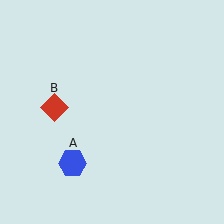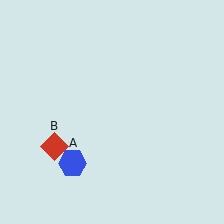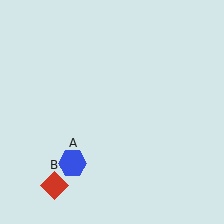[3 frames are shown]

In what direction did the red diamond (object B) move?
The red diamond (object B) moved down.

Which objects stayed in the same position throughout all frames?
Blue hexagon (object A) remained stationary.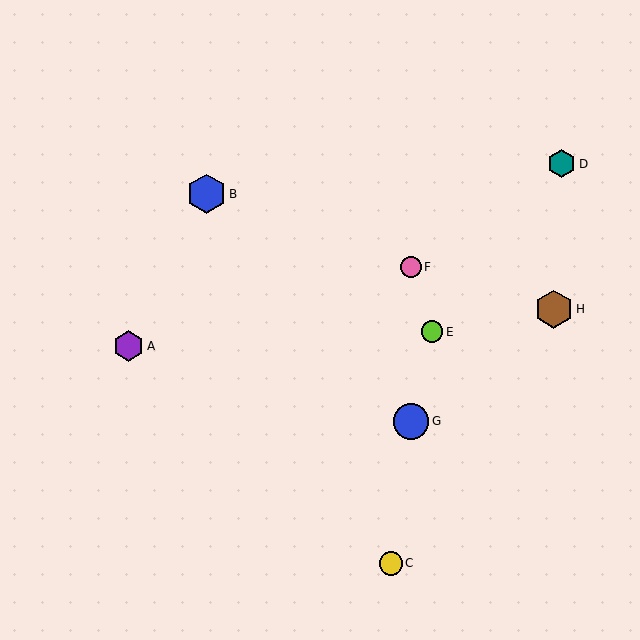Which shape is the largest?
The blue hexagon (labeled B) is the largest.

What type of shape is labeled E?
Shape E is a lime circle.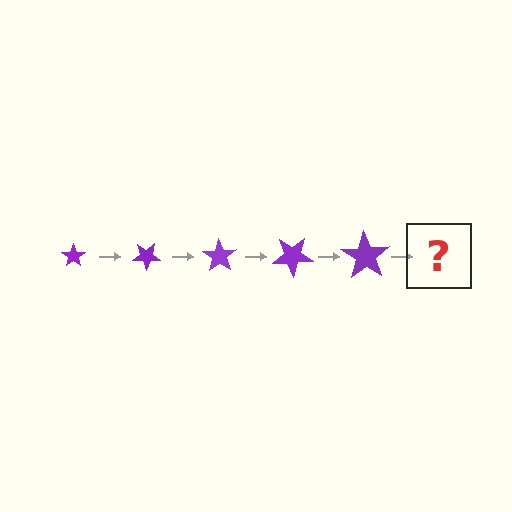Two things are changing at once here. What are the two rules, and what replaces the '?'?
The two rules are that the star grows larger each step and it rotates 35 degrees each step. The '?' should be a star, larger than the previous one and rotated 175 degrees from the start.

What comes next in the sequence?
The next element should be a star, larger than the previous one and rotated 175 degrees from the start.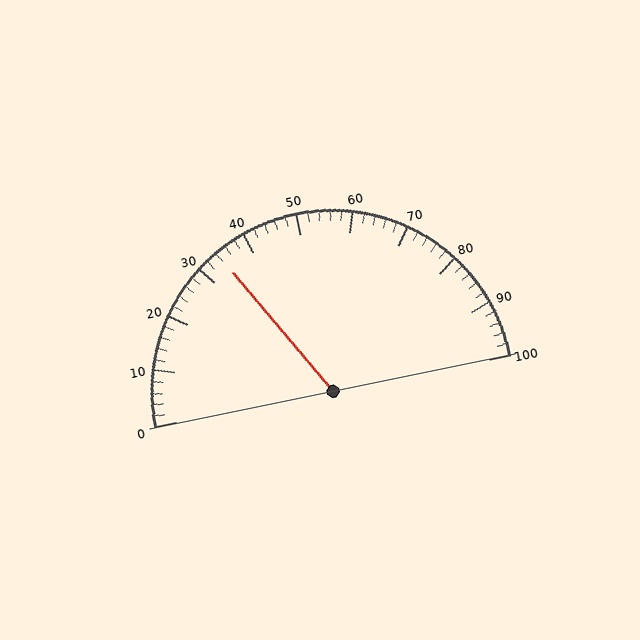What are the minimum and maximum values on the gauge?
The gauge ranges from 0 to 100.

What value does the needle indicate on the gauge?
The needle indicates approximately 34.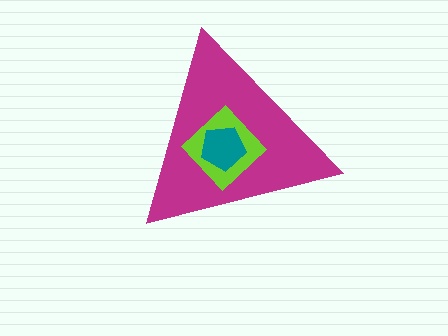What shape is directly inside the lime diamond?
The teal pentagon.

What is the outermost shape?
The magenta triangle.